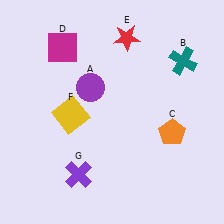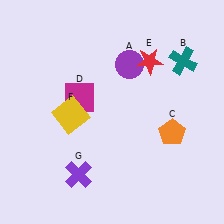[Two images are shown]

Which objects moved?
The objects that moved are: the purple circle (A), the magenta square (D), the red star (E).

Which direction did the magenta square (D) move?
The magenta square (D) moved down.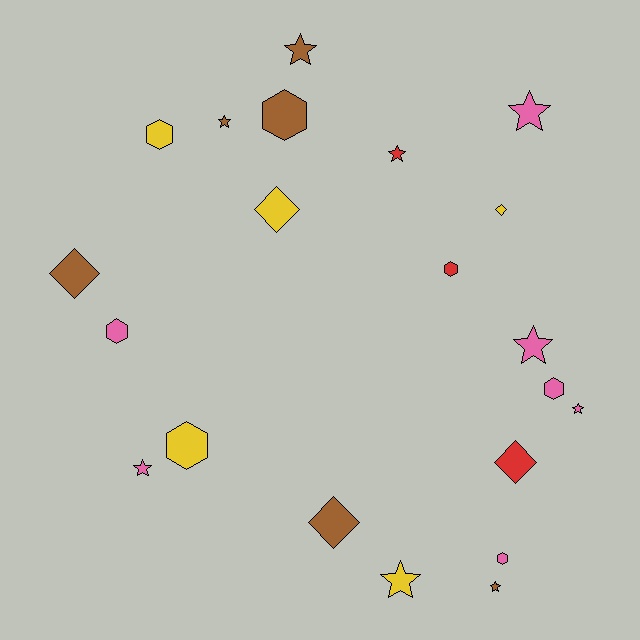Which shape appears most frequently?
Star, with 9 objects.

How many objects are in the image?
There are 21 objects.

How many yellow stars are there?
There is 1 yellow star.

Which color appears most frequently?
Pink, with 7 objects.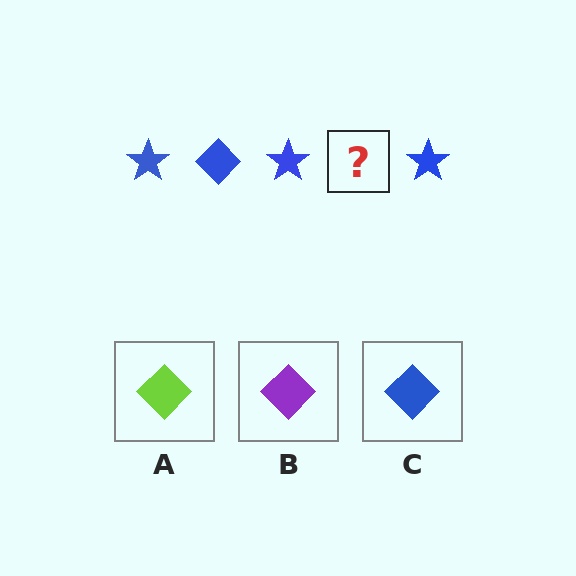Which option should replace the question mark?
Option C.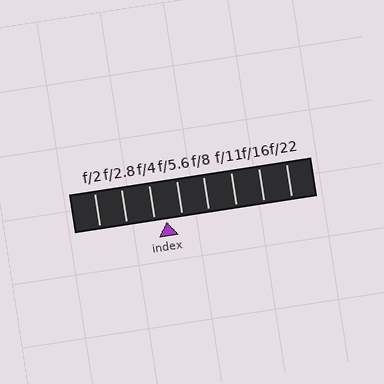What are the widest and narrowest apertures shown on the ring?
The widest aperture shown is f/2 and the narrowest is f/22.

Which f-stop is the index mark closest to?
The index mark is closest to f/4.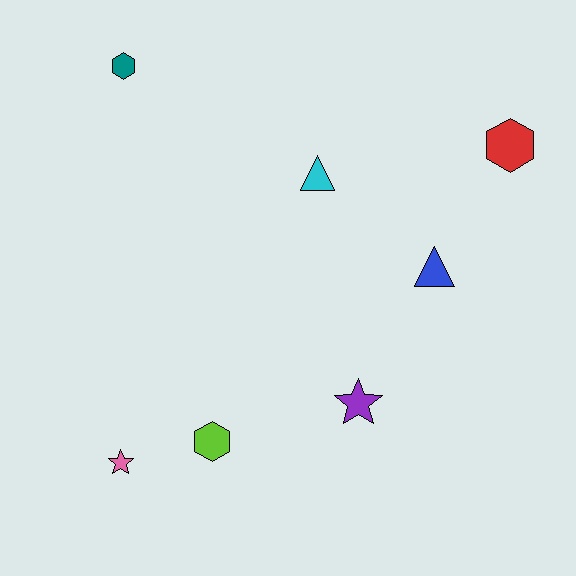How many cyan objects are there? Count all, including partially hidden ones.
There is 1 cyan object.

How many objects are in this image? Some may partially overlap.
There are 7 objects.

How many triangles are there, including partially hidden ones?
There are 2 triangles.